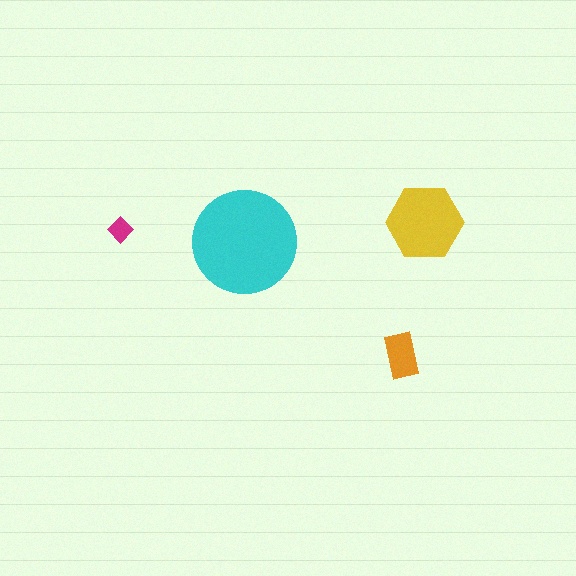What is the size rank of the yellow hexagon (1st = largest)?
2nd.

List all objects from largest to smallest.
The cyan circle, the yellow hexagon, the orange rectangle, the magenta diamond.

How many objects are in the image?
There are 4 objects in the image.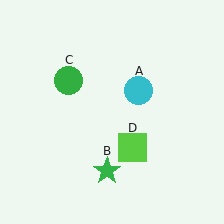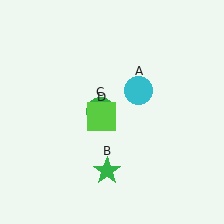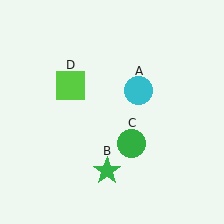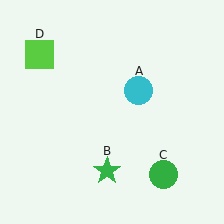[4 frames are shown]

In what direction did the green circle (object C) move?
The green circle (object C) moved down and to the right.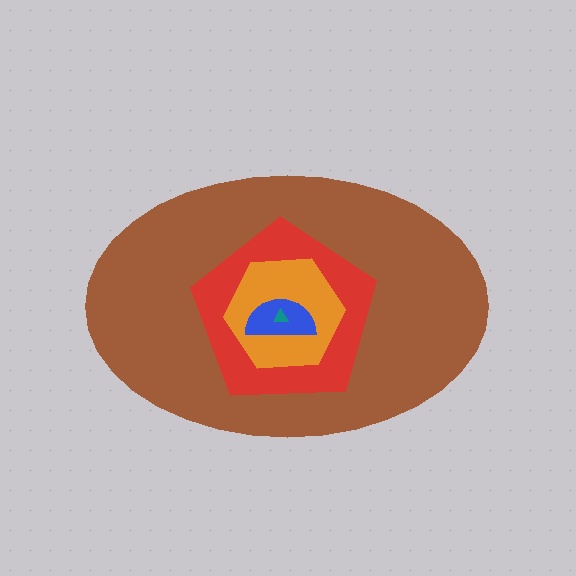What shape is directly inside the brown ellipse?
The red pentagon.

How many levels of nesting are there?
5.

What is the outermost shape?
The brown ellipse.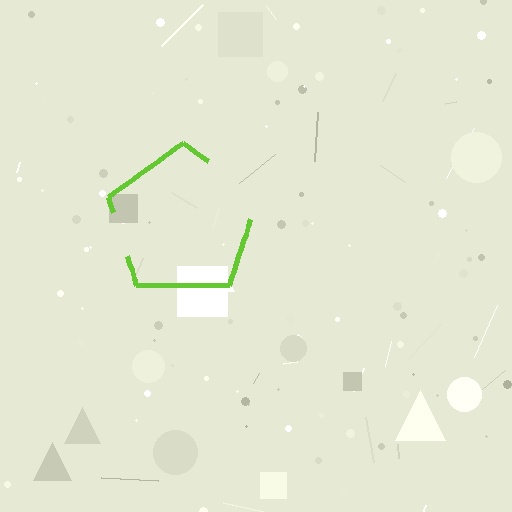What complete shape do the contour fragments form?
The contour fragments form a pentagon.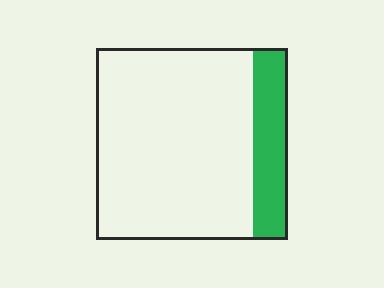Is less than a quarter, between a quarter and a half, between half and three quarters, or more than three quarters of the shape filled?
Less than a quarter.